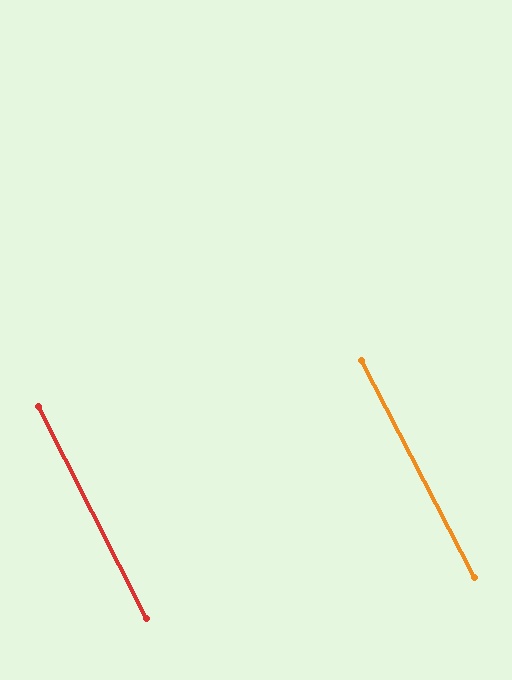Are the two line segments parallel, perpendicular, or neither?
Parallel — their directions differ by only 0.7°.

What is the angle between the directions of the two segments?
Approximately 1 degree.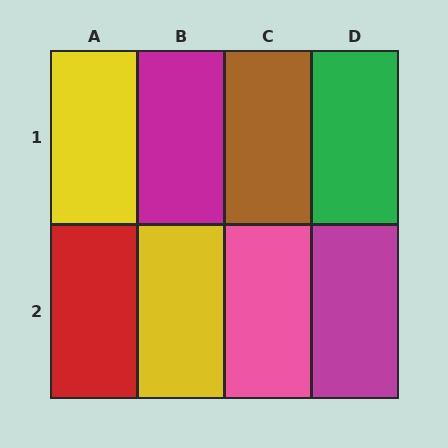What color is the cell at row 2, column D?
Magenta.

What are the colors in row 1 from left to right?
Yellow, magenta, brown, green.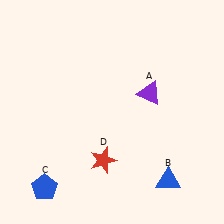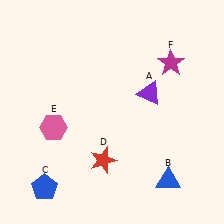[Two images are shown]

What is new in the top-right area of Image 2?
A magenta star (F) was added in the top-right area of Image 2.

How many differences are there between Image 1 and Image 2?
There are 2 differences between the two images.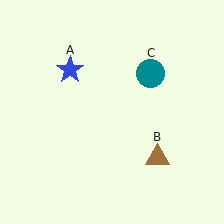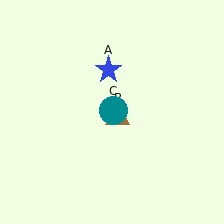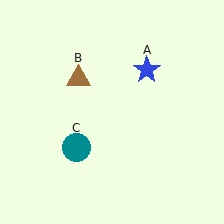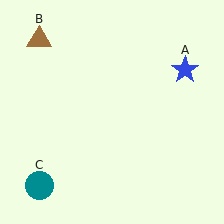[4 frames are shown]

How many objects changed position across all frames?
3 objects changed position: blue star (object A), brown triangle (object B), teal circle (object C).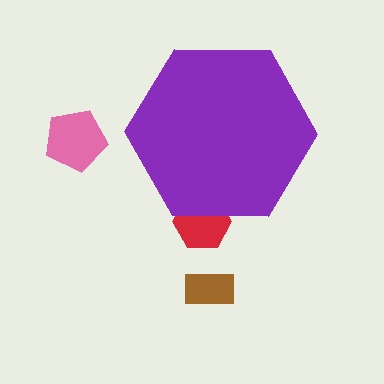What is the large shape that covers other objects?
A purple hexagon.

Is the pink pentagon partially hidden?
No, the pink pentagon is fully visible.